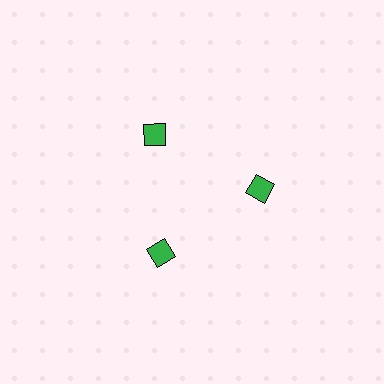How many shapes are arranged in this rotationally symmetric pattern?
There are 3 shapes, arranged in 3 groups of 1.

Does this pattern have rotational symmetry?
Yes, this pattern has 3-fold rotational symmetry. It looks the same after rotating 120 degrees around the center.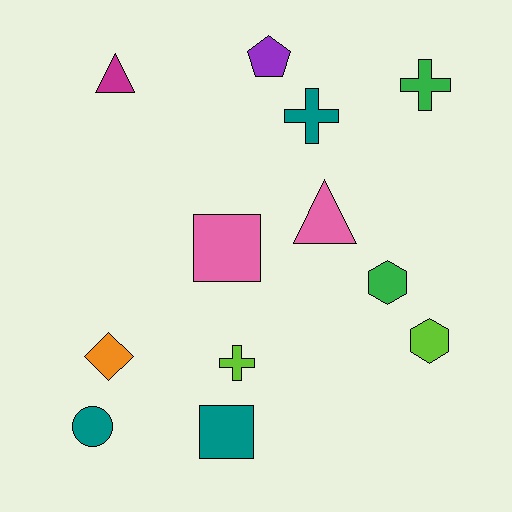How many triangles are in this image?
There are 2 triangles.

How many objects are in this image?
There are 12 objects.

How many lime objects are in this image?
There are 2 lime objects.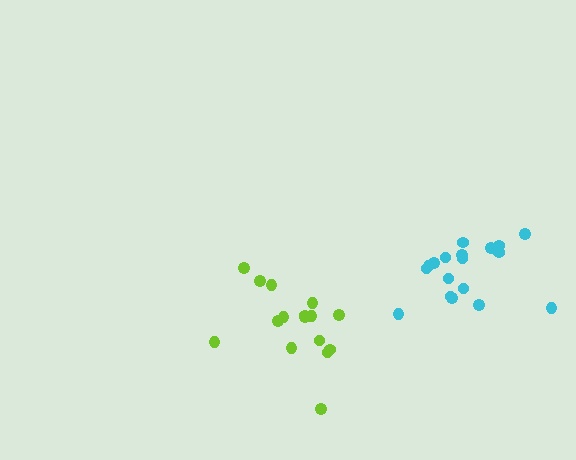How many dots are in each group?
Group 1: 18 dots, Group 2: 16 dots (34 total).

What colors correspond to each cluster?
The clusters are colored: cyan, lime.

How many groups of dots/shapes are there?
There are 2 groups.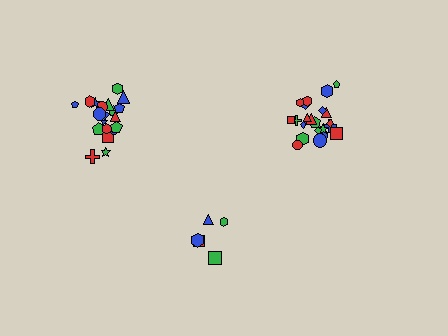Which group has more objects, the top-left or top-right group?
The top-right group.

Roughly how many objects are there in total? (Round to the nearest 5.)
Roughly 50 objects in total.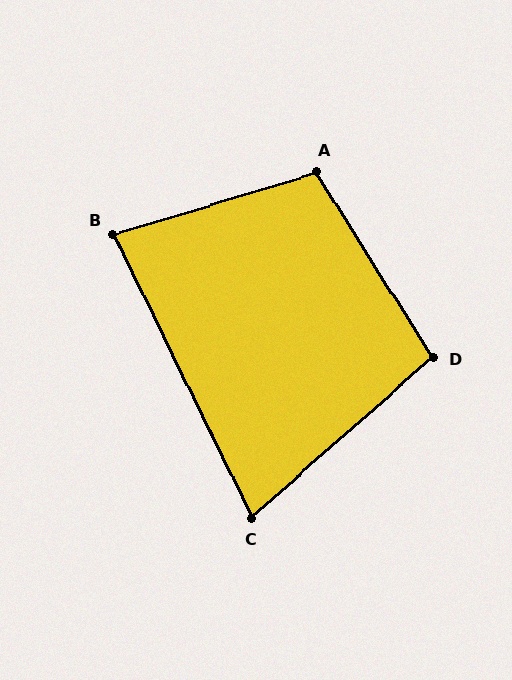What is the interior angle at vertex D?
Approximately 99 degrees (obtuse).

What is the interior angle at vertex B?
Approximately 81 degrees (acute).